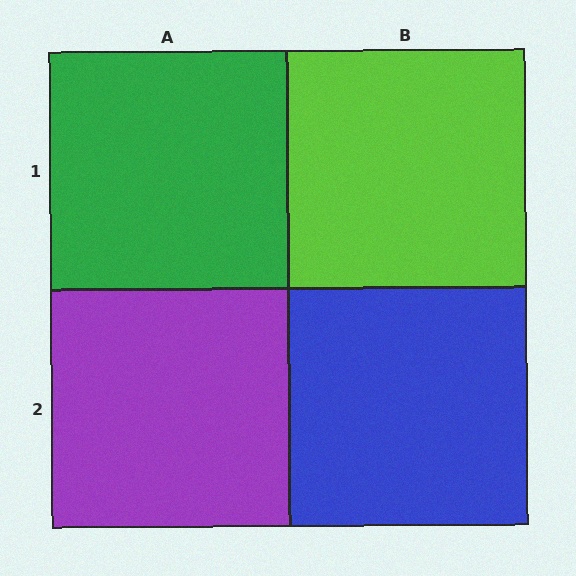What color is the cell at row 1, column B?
Lime.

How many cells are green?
1 cell is green.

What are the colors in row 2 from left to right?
Purple, blue.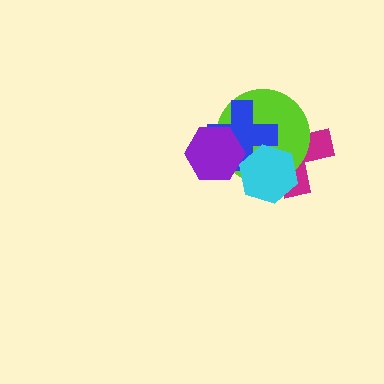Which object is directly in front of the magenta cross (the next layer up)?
The lime circle is directly in front of the magenta cross.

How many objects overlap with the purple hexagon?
2 objects overlap with the purple hexagon.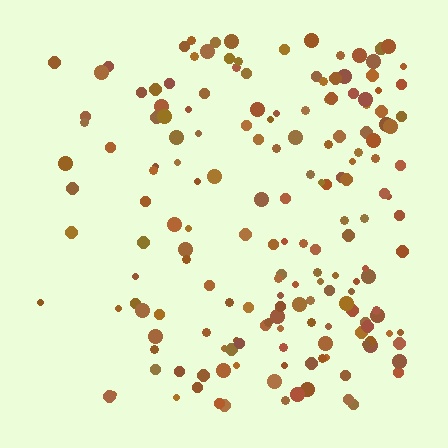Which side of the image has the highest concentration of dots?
The right.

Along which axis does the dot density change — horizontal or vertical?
Horizontal.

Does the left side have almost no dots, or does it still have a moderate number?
Still a moderate number, just noticeably fewer than the right.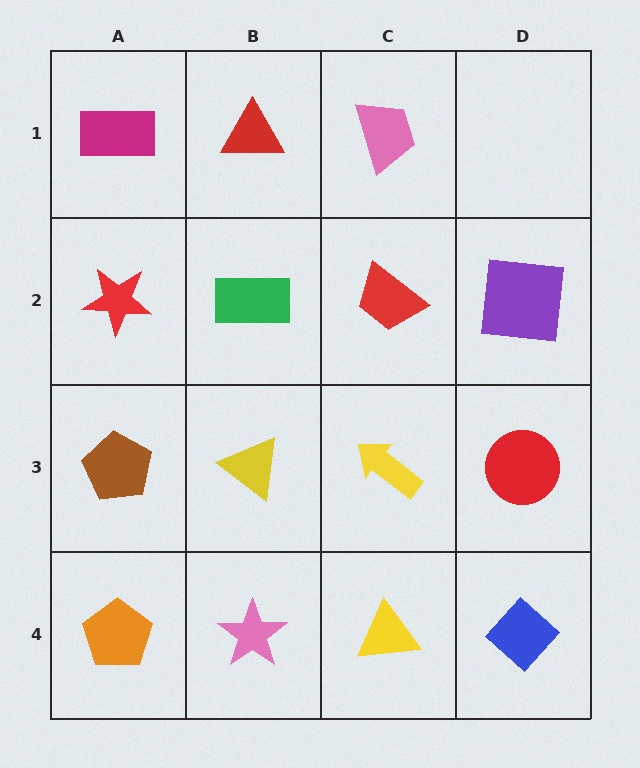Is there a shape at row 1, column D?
No, that cell is empty.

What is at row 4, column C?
A yellow triangle.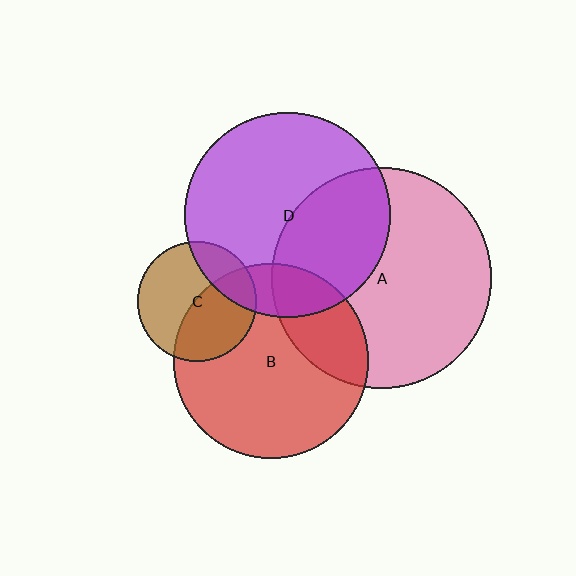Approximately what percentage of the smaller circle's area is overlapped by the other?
Approximately 25%.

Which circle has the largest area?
Circle A (pink).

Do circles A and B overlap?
Yes.